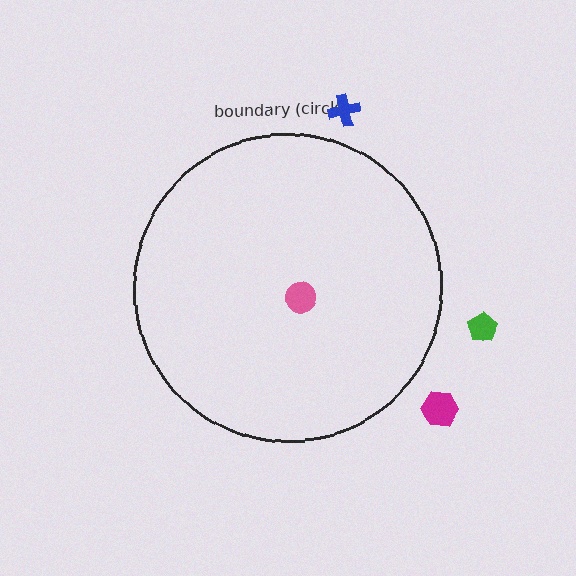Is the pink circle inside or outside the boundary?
Inside.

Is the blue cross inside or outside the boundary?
Outside.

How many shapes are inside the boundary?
1 inside, 3 outside.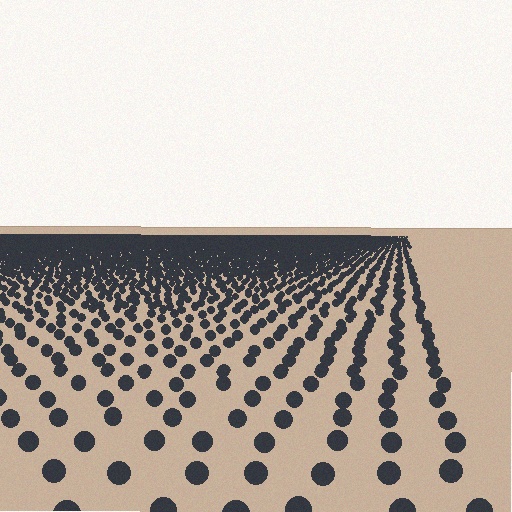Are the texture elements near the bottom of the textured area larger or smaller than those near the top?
Larger. Near the bottom, elements are closer to the viewer and appear at a bigger on-screen size.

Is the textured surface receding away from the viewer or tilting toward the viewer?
The surface is receding away from the viewer. Texture elements get smaller and denser toward the top.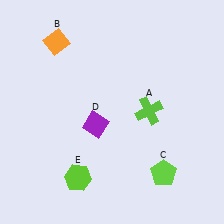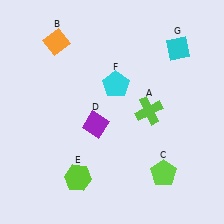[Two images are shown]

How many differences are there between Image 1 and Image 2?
There are 2 differences between the two images.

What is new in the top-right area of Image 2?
A cyan diamond (G) was added in the top-right area of Image 2.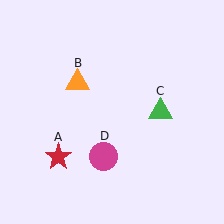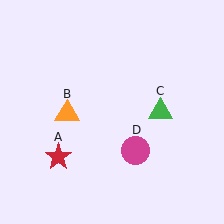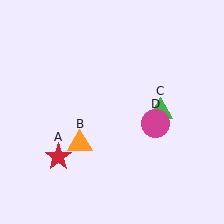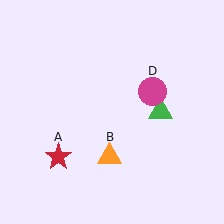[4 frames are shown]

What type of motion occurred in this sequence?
The orange triangle (object B), magenta circle (object D) rotated counterclockwise around the center of the scene.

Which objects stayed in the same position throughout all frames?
Red star (object A) and green triangle (object C) remained stationary.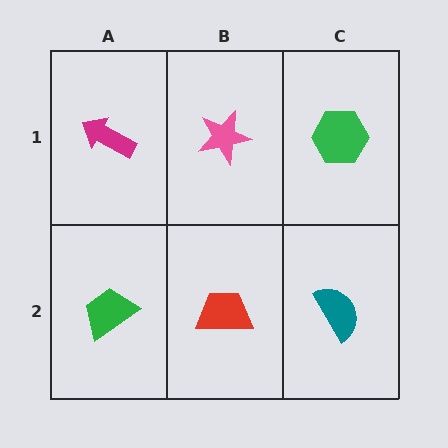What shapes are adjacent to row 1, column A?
A green trapezoid (row 2, column A), a pink star (row 1, column B).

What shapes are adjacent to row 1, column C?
A teal semicircle (row 2, column C), a pink star (row 1, column B).